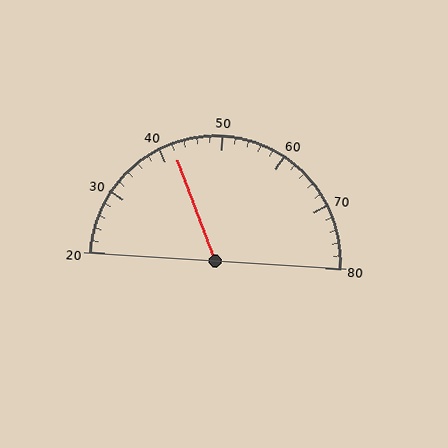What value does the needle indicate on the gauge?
The needle indicates approximately 42.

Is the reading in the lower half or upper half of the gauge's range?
The reading is in the lower half of the range (20 to 80).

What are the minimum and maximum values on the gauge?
The gauge ranges from 20 to 80.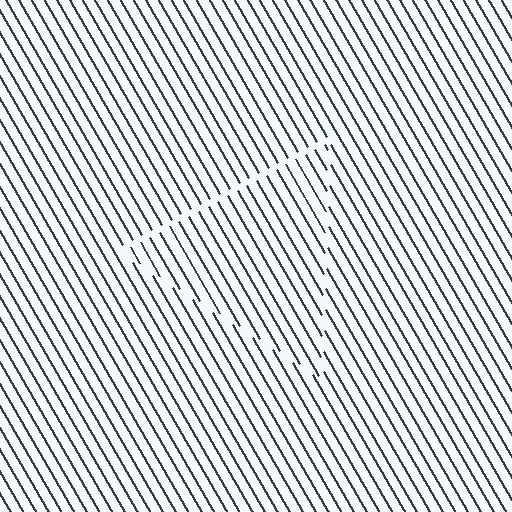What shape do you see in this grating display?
An illusory triangle. The interior of the shape contains the same grating, shifted by half a period — the contour is defined by the phase discontinuity where line-ends from the inner and outer gratings abut.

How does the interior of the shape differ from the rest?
The interior of the shape contains the same grating, shifted by half a period — the contour is defined by the phase discontinuity where line-ends from the inner and outer gratings abut.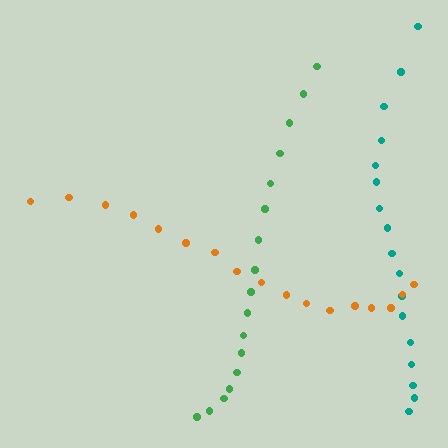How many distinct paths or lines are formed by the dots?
There are 3 distinct paths.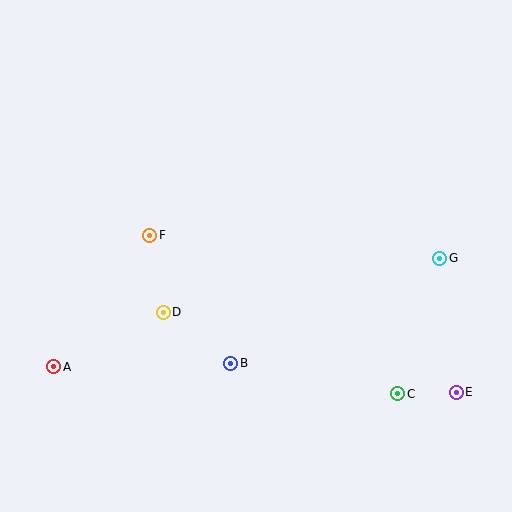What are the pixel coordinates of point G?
Point G is at (440, 258).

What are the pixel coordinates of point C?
Point C is at (398, 394).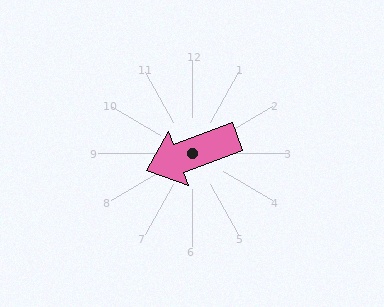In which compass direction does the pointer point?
West.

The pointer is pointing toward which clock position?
Roughly 8 o'clock.